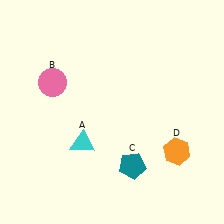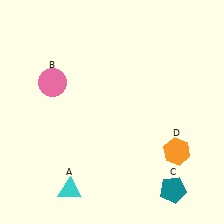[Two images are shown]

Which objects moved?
The objects that moved are: the cyan triangle (A), the teal pentagon (C).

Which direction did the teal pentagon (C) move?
The teal pentagon (C) moved right.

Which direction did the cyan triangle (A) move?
The cyan triangle (A) moved down.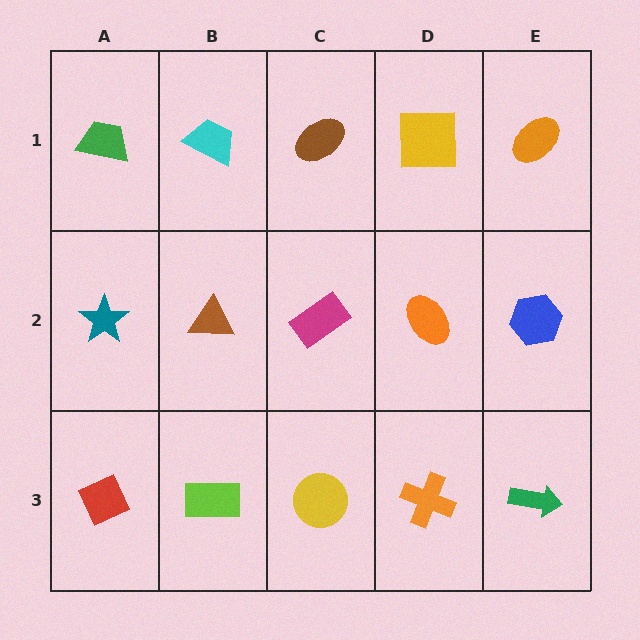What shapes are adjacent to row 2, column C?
A brown ellipse (row 1, column C), a yellow circle (row 3, column C), a brown triangle (row 2, column B), an orange ellipse (row 2, column D).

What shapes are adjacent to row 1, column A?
A teal star (row 2, column A), a cyan trapezoid (row 1, column B).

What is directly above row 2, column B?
A cyan trapezoid.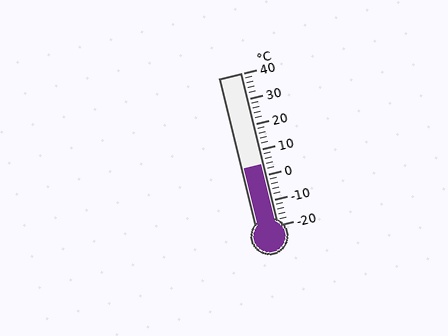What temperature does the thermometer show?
The thermometer shows approximately 4°C.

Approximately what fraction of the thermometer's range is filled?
The thermometer is filled to approximately 40% of its range.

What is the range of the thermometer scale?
The thermometer scale ranges from -20°C to 40°C.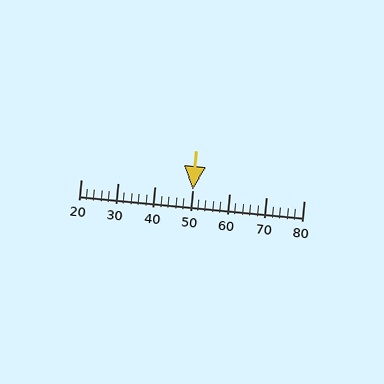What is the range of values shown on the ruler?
The ruler shows values from 20 to 80.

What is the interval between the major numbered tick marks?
The major tick marks are spaced 10 units apart.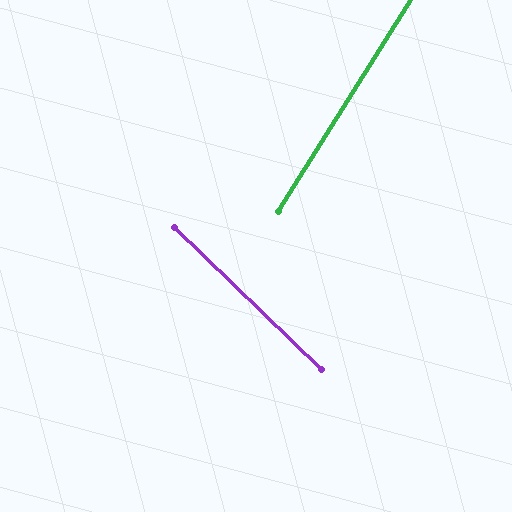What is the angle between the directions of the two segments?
Approximately 78 degrees.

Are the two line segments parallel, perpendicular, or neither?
Neither parallel nor perpendicular — they differ by about 78°.